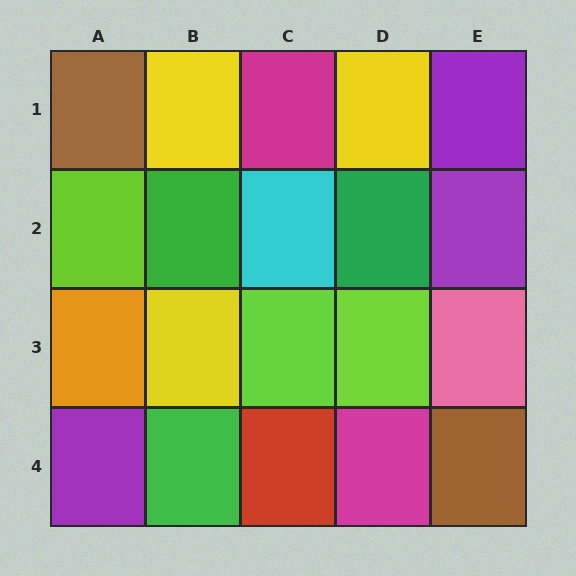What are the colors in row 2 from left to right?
Lime, green, cyan, green, purple.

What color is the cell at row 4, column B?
Green.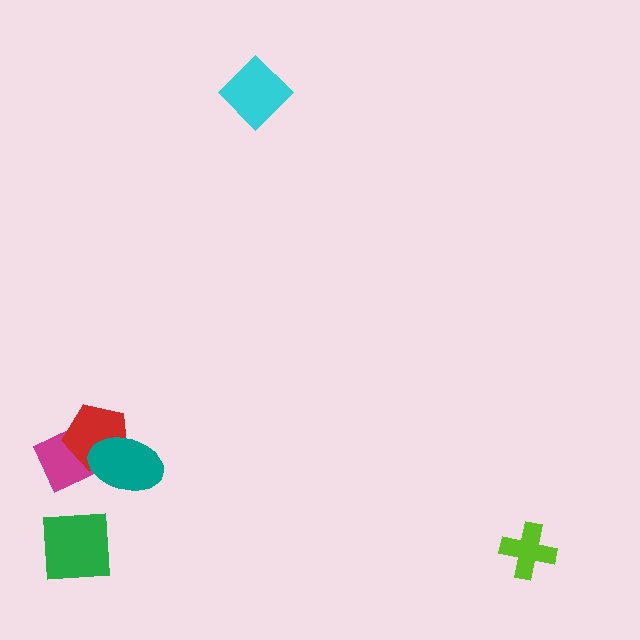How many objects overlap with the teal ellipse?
2 objects overlap with the teal ellipse.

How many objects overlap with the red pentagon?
2 objects overlap with the red pentagon.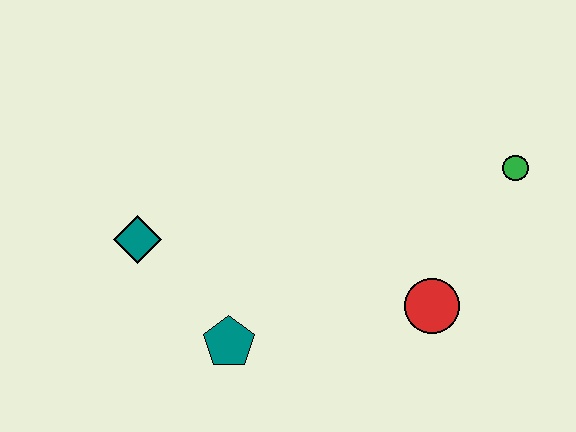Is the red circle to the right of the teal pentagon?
Yes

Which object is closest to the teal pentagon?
The teal diamond is closest to the teal pentagon.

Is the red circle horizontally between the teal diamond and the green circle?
Yes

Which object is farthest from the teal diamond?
The green circle is farthest from the teal diamond.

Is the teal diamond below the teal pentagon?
No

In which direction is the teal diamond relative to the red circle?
The teal diamond is to the left of the red circle.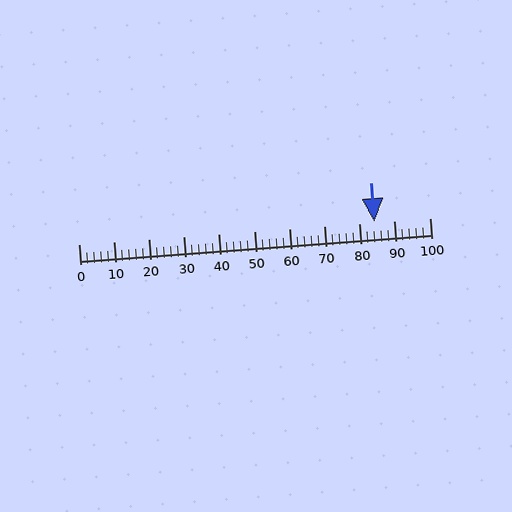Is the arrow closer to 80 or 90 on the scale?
The arrow is closer to 80.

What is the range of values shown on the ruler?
The ruler shows values from 0 to 100.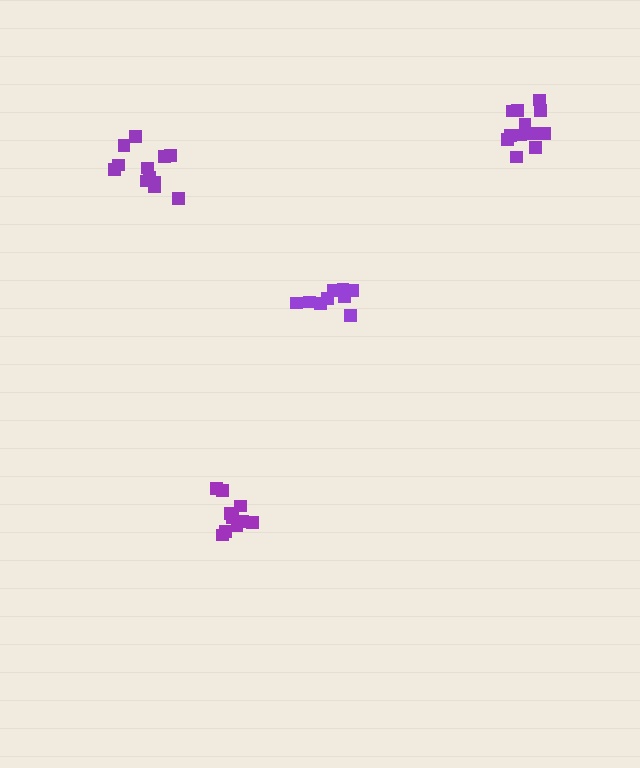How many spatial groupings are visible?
There are 4 spatial groupings.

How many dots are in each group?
Group 1: 10 dots, Group 2: 10 dots, Group 3: 12 dots, Group 4: 13 dots (45 total).